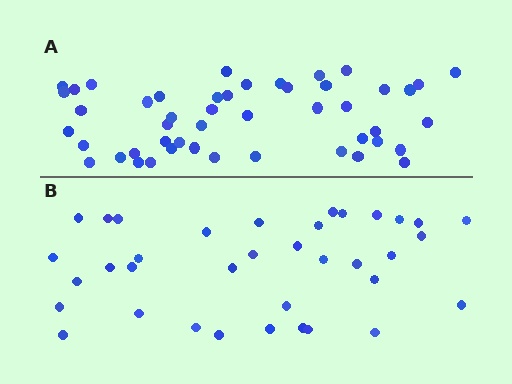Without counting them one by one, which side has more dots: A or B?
Region A (the top region) has more dots.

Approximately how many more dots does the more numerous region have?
Region A has roughly 12 or so more dots than region B.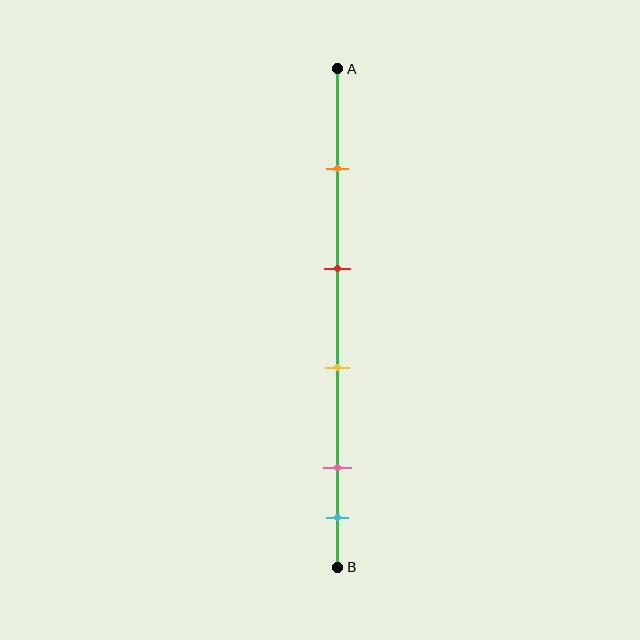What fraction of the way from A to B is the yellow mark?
The yellow mark is approximately 60% (0.6) of the way from A to B.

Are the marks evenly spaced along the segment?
No, the marks are not evenly spaced.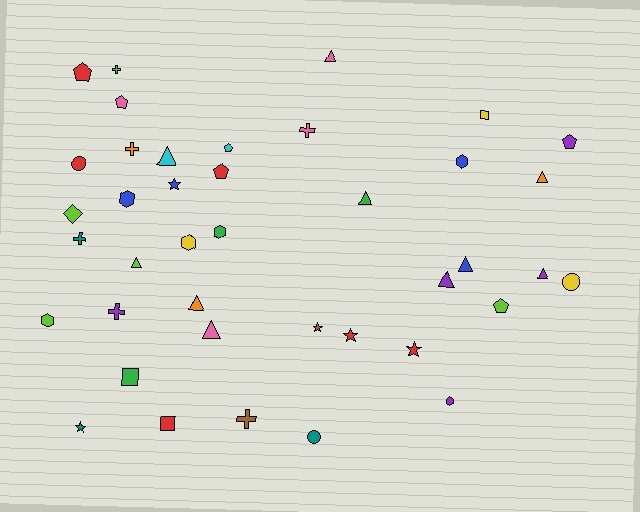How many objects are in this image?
There are 40 objects.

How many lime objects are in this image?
There are 5 lime objects.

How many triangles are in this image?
There are 10 triangles.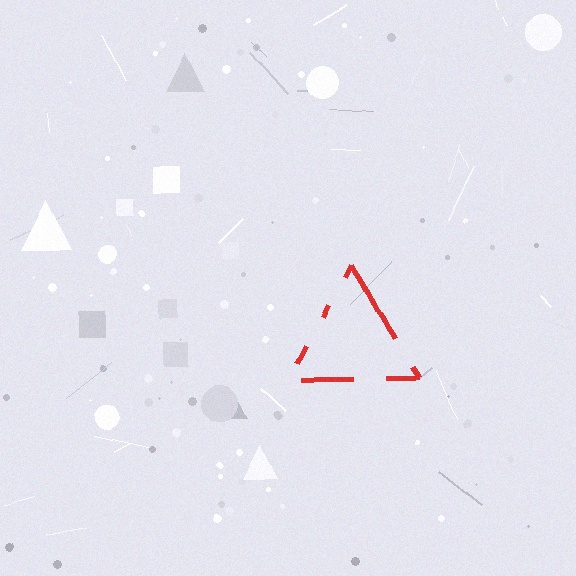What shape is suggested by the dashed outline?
The dashed outline suggests a triangle.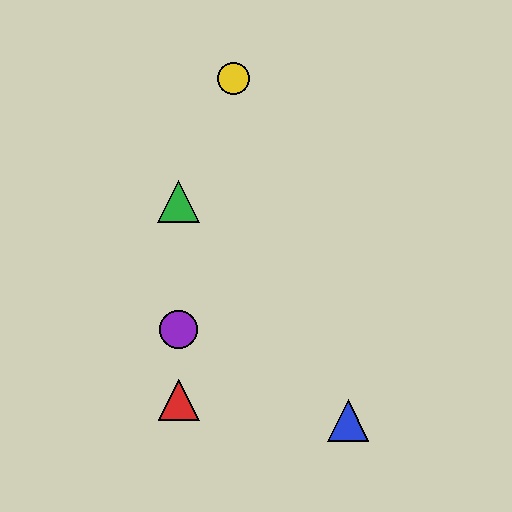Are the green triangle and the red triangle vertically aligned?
Yes, both are at x≈179.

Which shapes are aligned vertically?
The red triangle, the green triangle, the purple circle are aligned vertically.